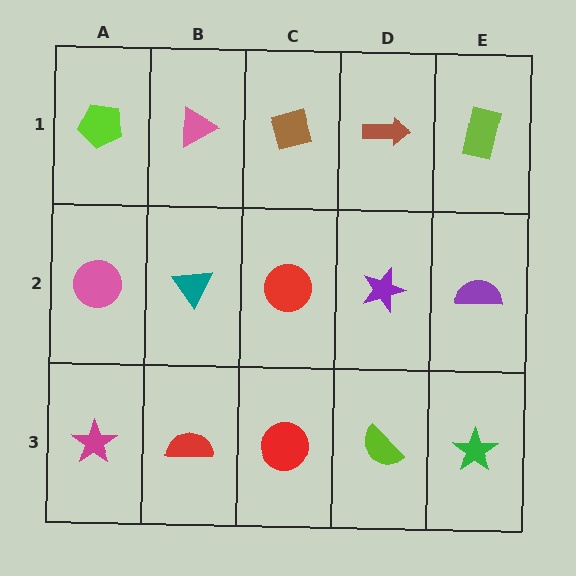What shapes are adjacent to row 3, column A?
A pink circle (row 2, column A), a red semicircle (row 3, column B).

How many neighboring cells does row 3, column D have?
3.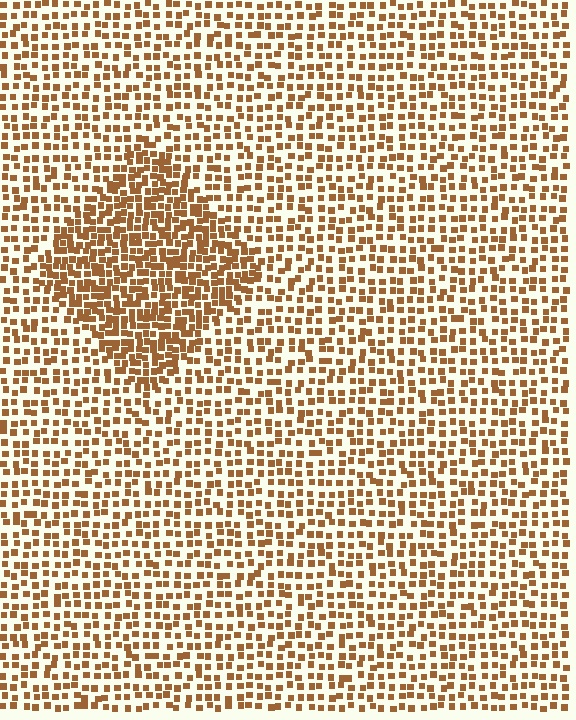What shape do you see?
I see a diamond.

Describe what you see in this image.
The image contains small brown elements arranged at two different densities. A diamond-shaped region is visible where the elements are more densely packed than the surrounding area.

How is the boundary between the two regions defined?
The boundary is defined by a change in element density (approximately 1.8x ratio). All elements are the same color, size, and shape.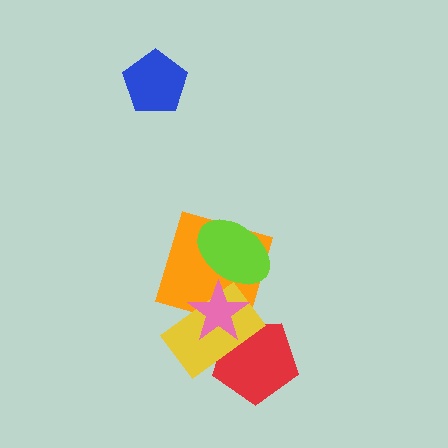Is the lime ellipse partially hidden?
Yes, it is partially covered by another shape.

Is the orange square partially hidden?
Yes, it is partially covered by another shape.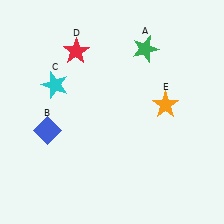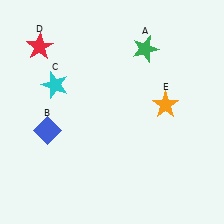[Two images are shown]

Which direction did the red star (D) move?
The red star (D) moved left.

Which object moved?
The red star (D) moved left.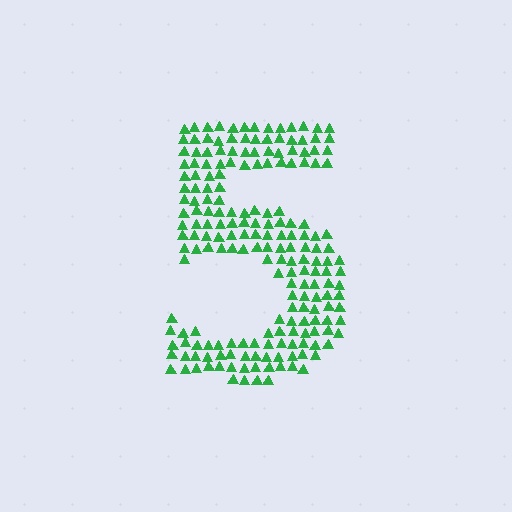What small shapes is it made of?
It is made of small triangles.